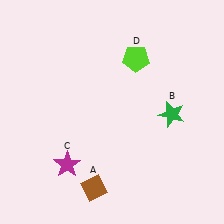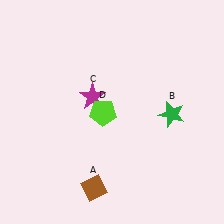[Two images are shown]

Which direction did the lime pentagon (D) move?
The lime pentagon (D) moved down.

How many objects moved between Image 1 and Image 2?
2 objects moved between the two images.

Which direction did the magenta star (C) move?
The magenta star (C) moved up.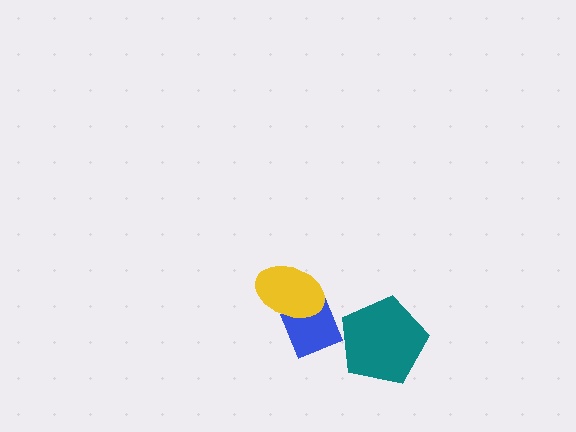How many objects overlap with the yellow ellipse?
1 object overlaps with the yellow ellipse.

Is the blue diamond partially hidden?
Yes, it is partially covered by another shape.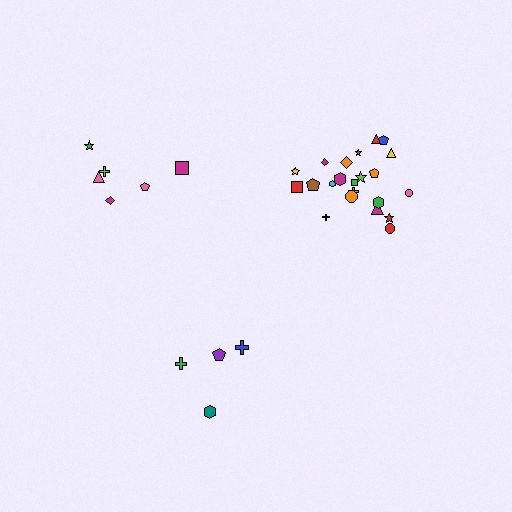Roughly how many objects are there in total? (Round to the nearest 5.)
Roughly 30 objects in total.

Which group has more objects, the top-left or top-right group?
The top-right group.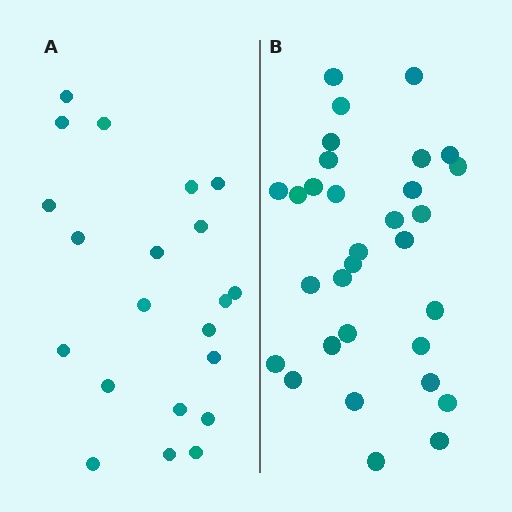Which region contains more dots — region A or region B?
Region B (the right region) has more dots.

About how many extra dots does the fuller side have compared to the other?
Region B has roughly 10 or so more dots than region A.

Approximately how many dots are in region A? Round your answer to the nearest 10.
About 20 dots. (The exact count is 21, which rounds to 20.)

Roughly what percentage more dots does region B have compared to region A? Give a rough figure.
About 50% more.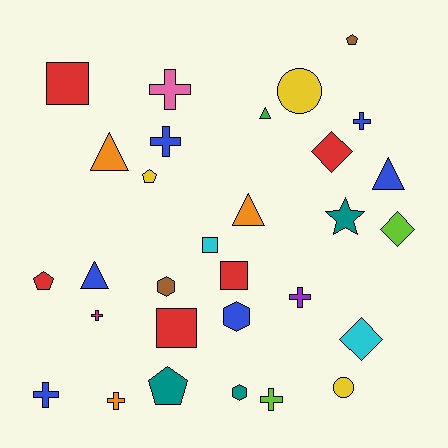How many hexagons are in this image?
There are 3 hexagons.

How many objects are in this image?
There are 30 objects.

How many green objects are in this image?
There is 1 green object.